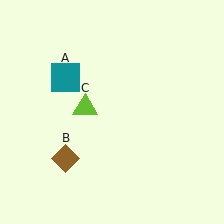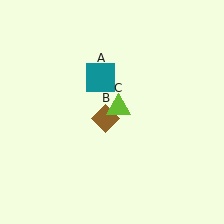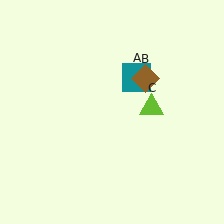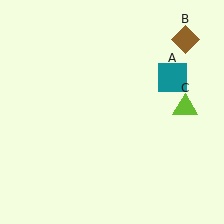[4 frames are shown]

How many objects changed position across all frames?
3 objects changed position: teal square (object A), brown diamond (object B), lime triangle (object C).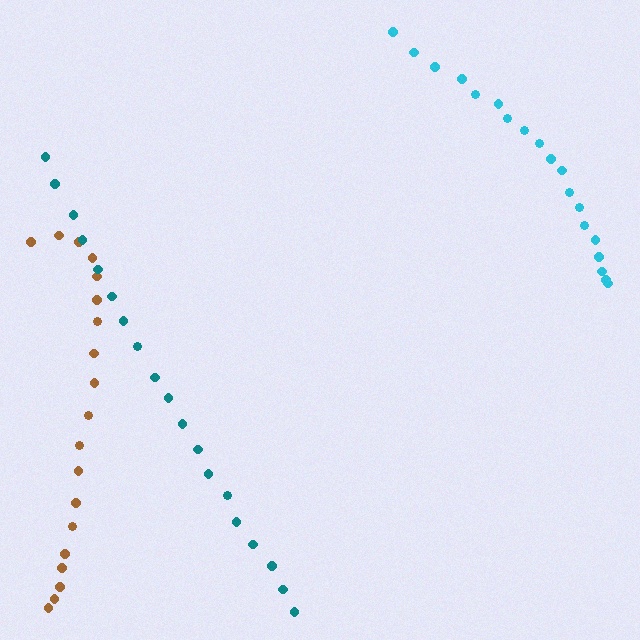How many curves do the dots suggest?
There are 3 distinct paths.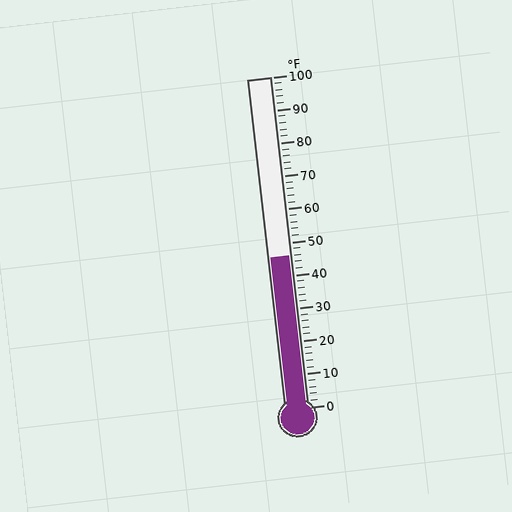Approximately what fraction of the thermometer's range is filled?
The thermometer is filled to approximately 45% of its range.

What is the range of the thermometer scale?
The thermometer scale ranges from 0°F to 100°F.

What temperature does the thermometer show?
The thermometer shows approximately 46°F.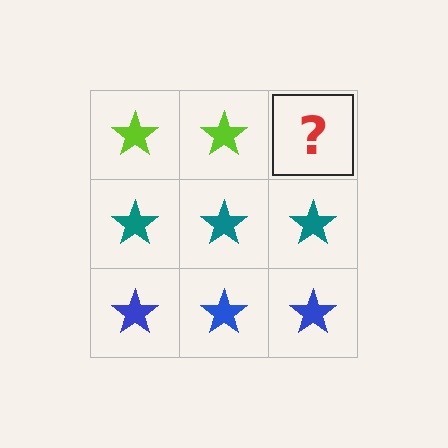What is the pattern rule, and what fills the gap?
The rule is that each row has a consistent color. The gap should be filled with a lime star.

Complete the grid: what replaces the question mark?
The question mark should be replaced with a lime star.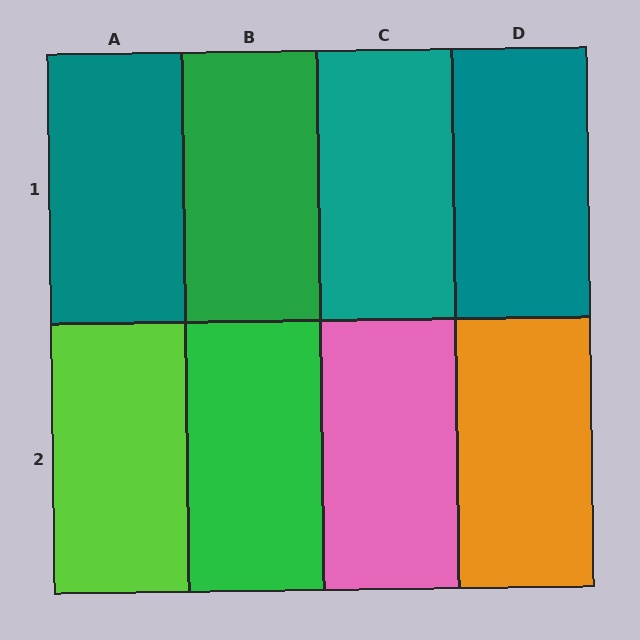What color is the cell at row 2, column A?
Lime.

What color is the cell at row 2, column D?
Orange.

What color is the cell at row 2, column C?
Pink.